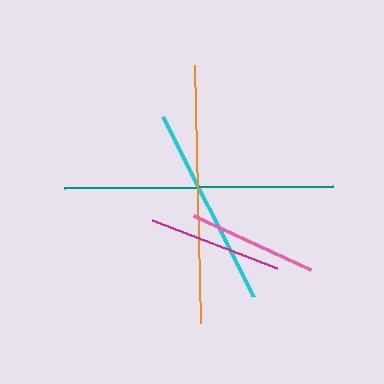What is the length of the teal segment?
The teal segment is approximately 270 pixels long.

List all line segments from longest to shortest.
From longest to shortest: teal, orange, cyan, magenta, pink.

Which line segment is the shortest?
The pink line is the shortest at approximately 129 pixels.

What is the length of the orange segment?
The orange segment is approximately 258 pixels long.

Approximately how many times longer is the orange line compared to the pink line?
The orange line is approximately 2.0 times the length of the pink line.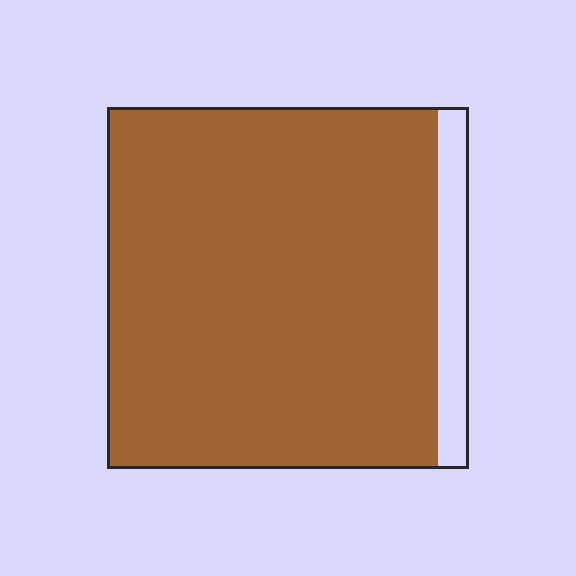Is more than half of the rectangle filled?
Yes.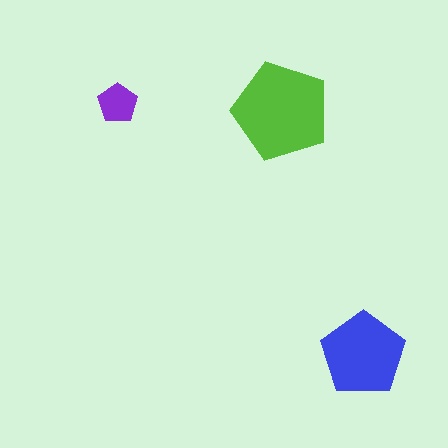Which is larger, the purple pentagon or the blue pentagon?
The blue one.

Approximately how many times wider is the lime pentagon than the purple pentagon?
About 2.5 times wider.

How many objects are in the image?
There are 3 objects in the image.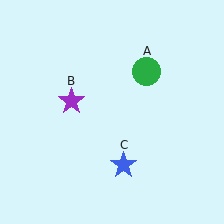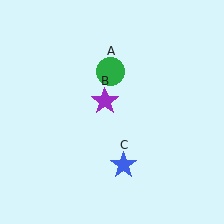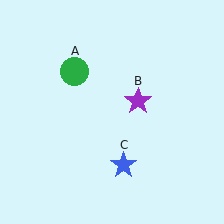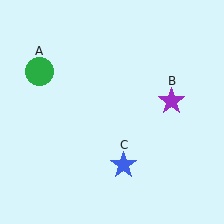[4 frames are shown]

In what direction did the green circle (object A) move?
The green circle (object A) moved left.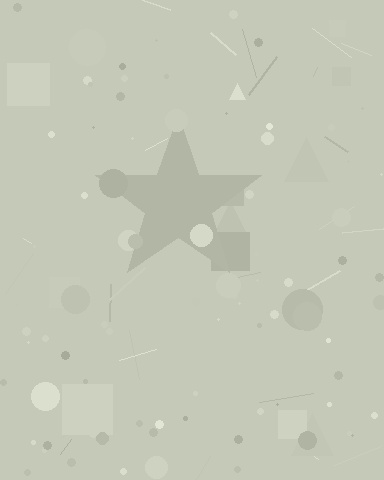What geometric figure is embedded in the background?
A star is embedded in the background.